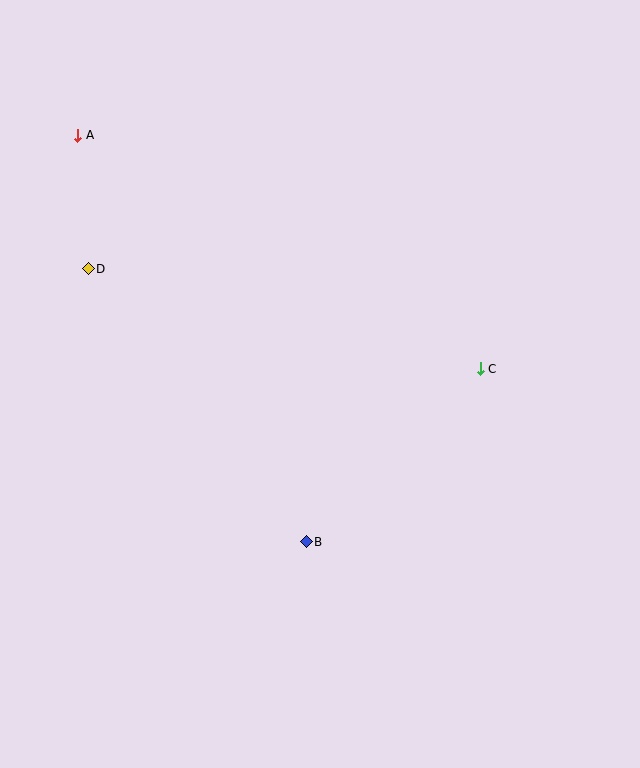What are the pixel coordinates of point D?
Point D is at (88, 269).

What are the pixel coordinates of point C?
Point C is at (480, 369).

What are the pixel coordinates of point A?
Point A is at (77, 136).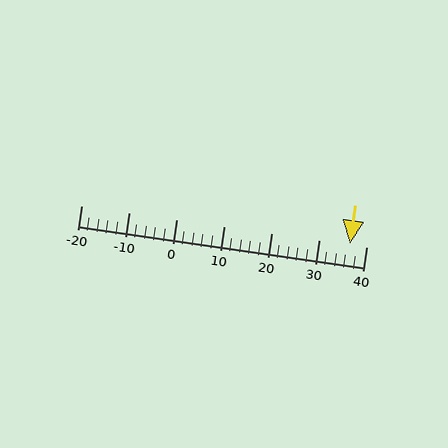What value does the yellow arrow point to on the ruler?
The yellow arrow points to approximately 37.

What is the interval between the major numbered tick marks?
The major tick marks are spaced 10 units apart.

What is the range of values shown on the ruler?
The ruler shows values from -20 to 40.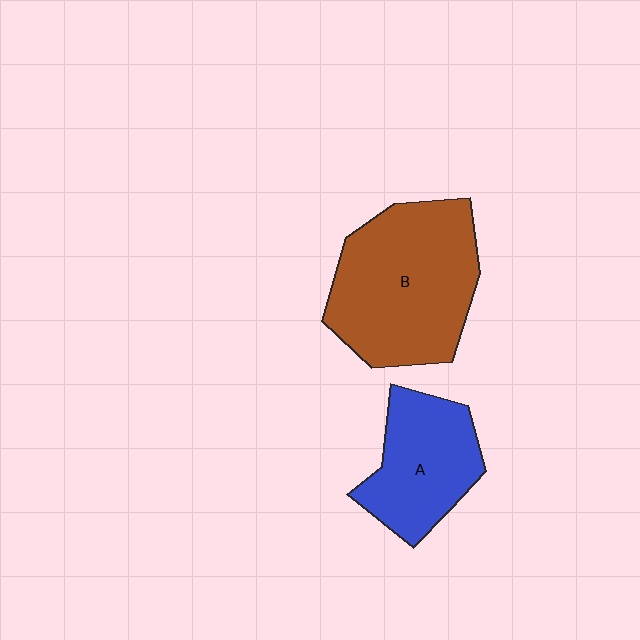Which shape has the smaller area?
Shape A (blue).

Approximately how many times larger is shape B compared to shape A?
Approximately 1.6 times.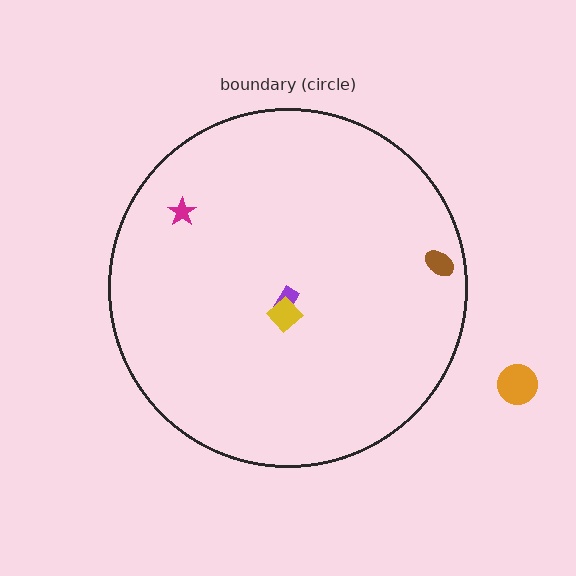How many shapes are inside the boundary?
4 inside, 1 outside.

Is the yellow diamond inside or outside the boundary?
Inside.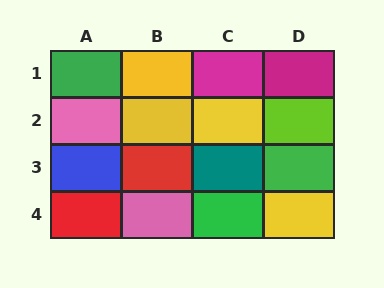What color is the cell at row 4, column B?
Pink.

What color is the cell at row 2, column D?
Lime.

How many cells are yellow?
4 cells are yellow.